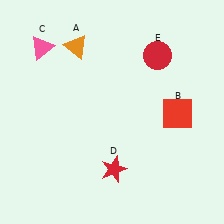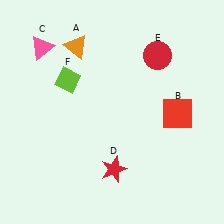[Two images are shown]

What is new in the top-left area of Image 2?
A lime diamond (F) was added in the top-left area of Image 2.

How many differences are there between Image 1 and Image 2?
There is 1 difference between the two images.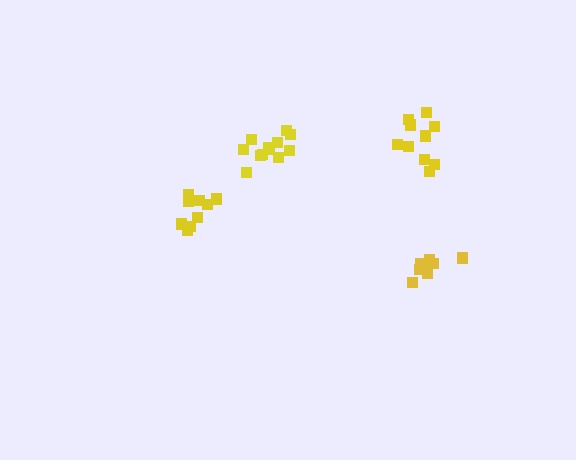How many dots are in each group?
Group 1: 8 dots, Group 2: 10 dots, Group 3: 12 dots, Group 4: 9 dots (39 total).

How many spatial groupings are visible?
There are 4 spatial groupings.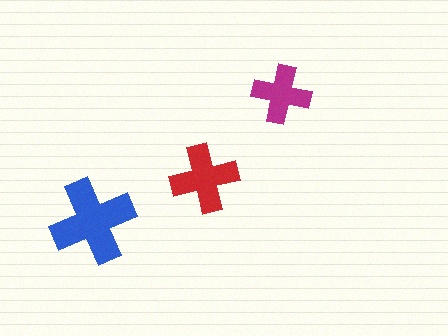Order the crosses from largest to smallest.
the blue one, the red one, the magenta one.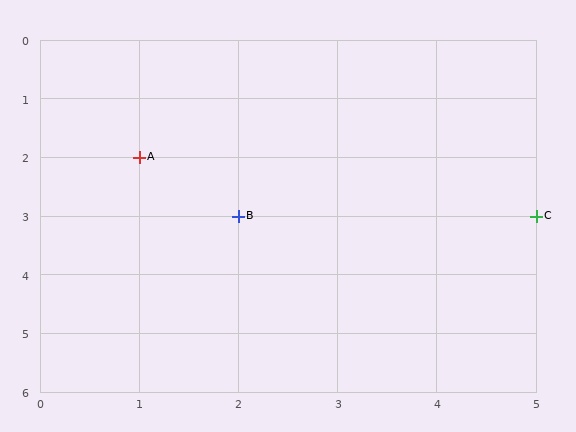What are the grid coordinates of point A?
Point A is at grid coordinates (1, 2).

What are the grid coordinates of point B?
Point B is at grid coordinates (2, 3).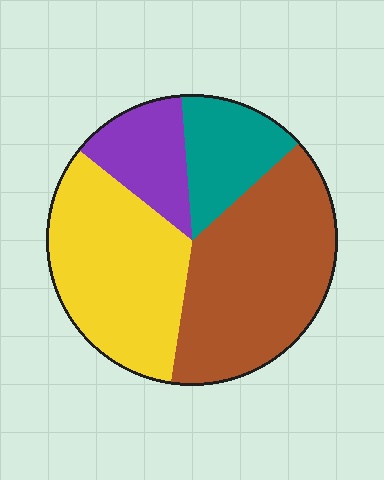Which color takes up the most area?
Brown, at roughly 40%.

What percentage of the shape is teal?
Teal covers about 15% of the shape.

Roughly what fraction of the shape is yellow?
Yellow covers around 35% of the shape.